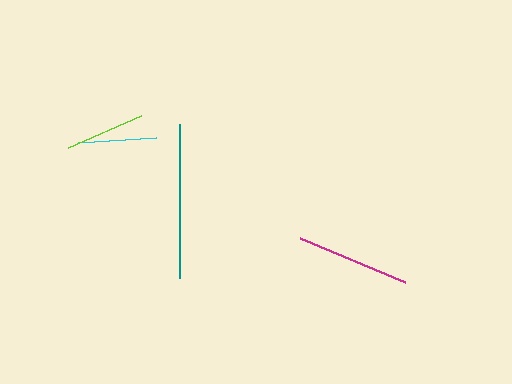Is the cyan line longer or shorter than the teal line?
The teal line is longer than the cyan line.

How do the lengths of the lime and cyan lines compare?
The lime and cyan lines are approximately the same length.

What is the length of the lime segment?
The lime segment is approximately 80 pixels long.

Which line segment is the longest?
The teal line is the longest at approximately 155 pixels.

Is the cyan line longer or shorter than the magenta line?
The magenta line is longer than the cyan line.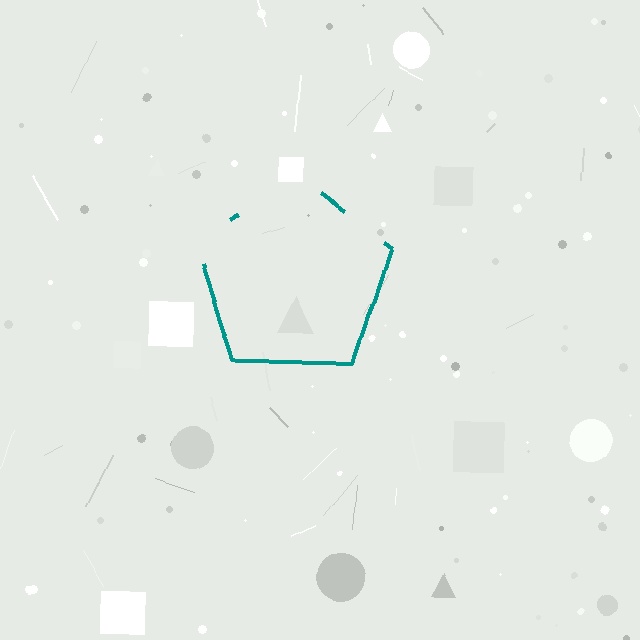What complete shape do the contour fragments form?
The contour fragments form a pentagon.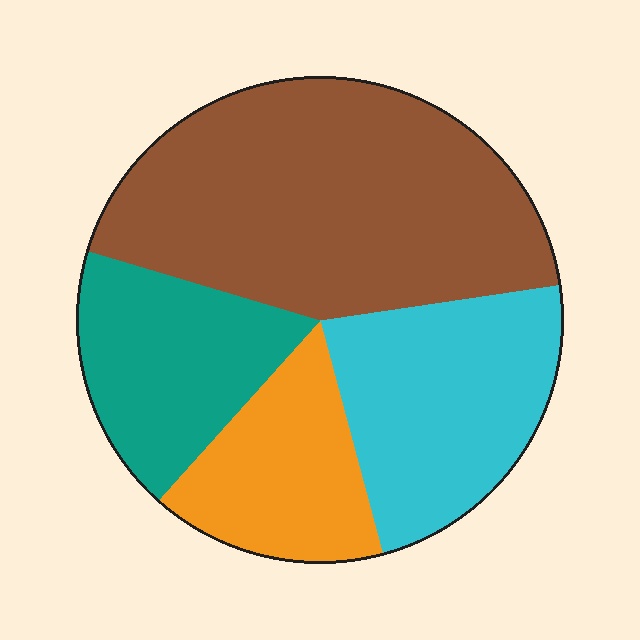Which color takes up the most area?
Brown, at roughly 45%.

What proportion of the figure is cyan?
Cyan takes up about one quarter (1/4) of the figure.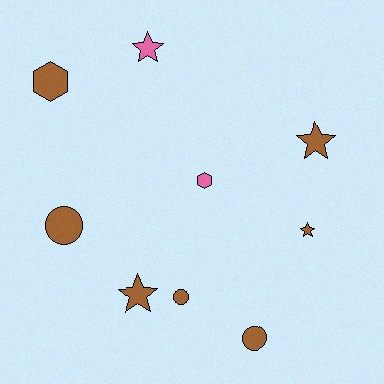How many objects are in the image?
There are 9 objects.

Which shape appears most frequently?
Star, with 4 objects.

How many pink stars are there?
There is 1 pink star.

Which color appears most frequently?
Brown, with 7 objects.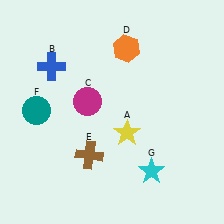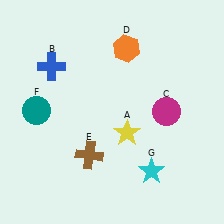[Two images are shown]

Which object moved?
The magenta circle (C) moved right.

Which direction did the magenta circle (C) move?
The magenta circle (C) moved right.